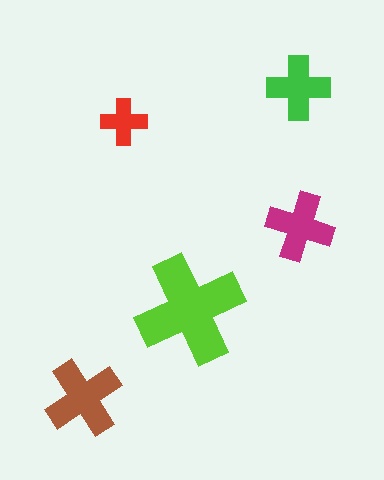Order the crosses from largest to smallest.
the lime one, the brown one, the magenta one, the green one, the red one.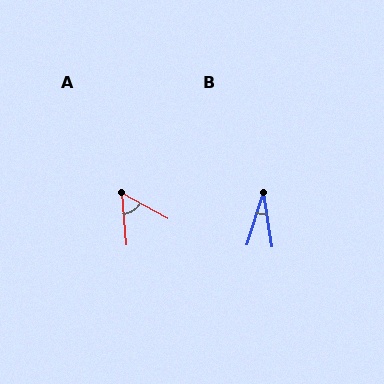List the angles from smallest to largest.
B (27°), A (57°).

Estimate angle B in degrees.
Approximately 27 degrees.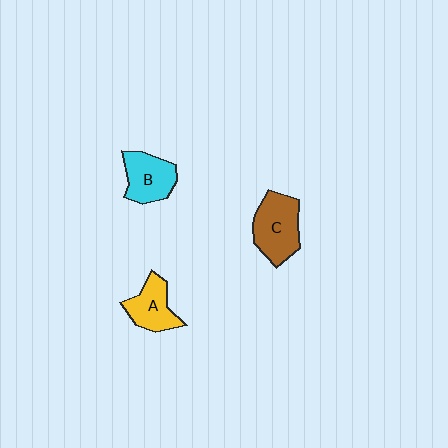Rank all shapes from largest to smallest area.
From largest to smallest: C (brown), B (cyan), A (yellow).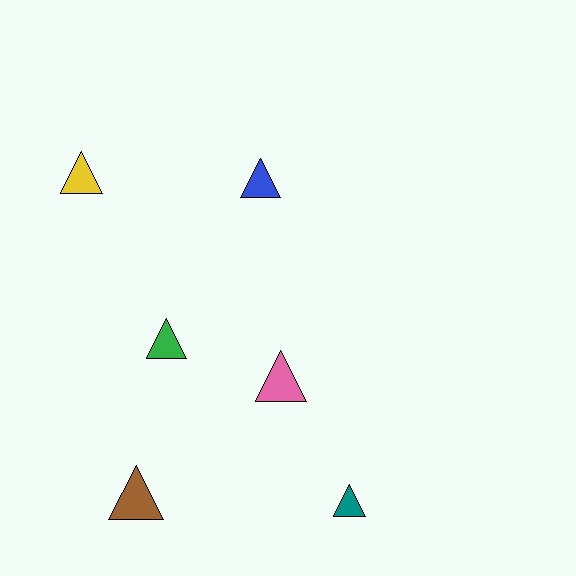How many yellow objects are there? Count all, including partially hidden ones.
There is 1 yellow object.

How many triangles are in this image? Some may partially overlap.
There are 6 triangles.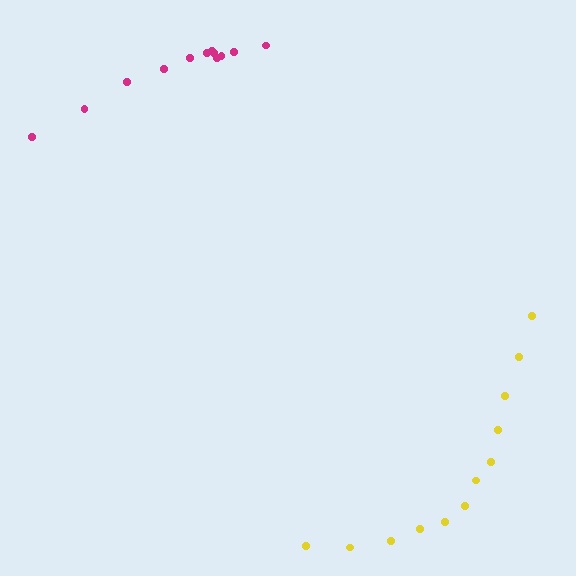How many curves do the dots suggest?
There are 2 distinct paths.